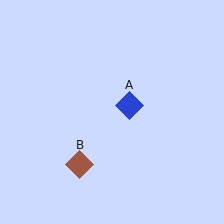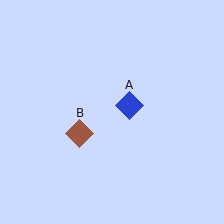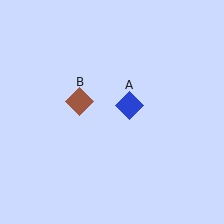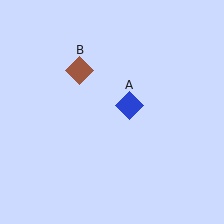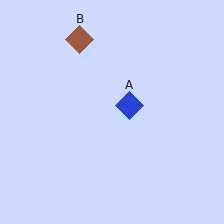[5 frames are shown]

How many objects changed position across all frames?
1 object changed position: brown diamond (object B).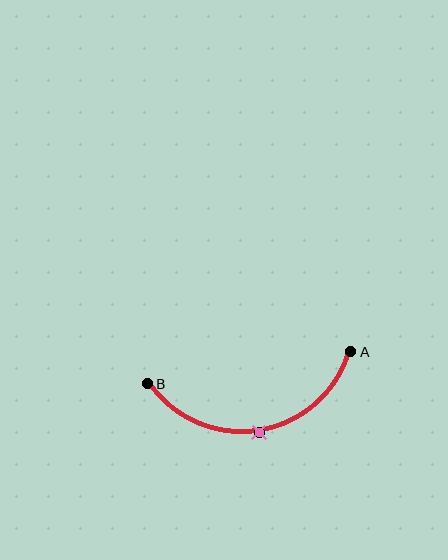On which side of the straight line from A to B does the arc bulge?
The arc bulges below the straight line connecting A and B.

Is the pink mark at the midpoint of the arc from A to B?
Yes. The pink mark lies on the arc at equal arc-length from both A and B — it is the arc midpoint.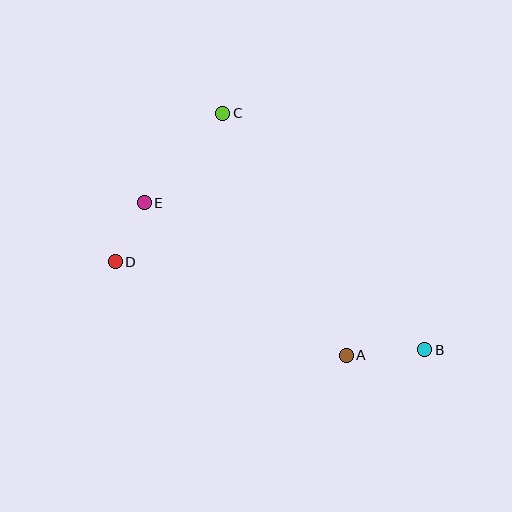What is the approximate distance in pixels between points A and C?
The distance between A and C is approximately 272 pixels.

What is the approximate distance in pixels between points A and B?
The distance between A and B is approximately 79 pixels.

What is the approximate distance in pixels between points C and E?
The distance between C and E is approximately 119 pixels.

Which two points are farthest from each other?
Points B and D are farthest from each other.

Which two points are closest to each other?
Points D and E are closest to each other.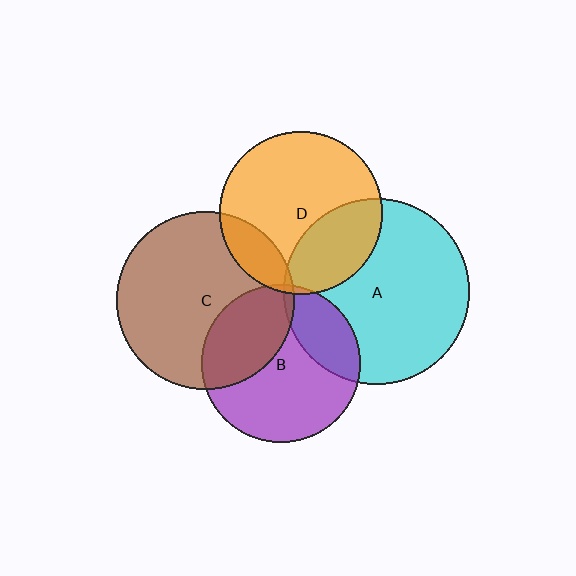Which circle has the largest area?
Circle A (cyan).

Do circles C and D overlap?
Yes.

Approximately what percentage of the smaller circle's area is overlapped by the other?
Approximately 15%.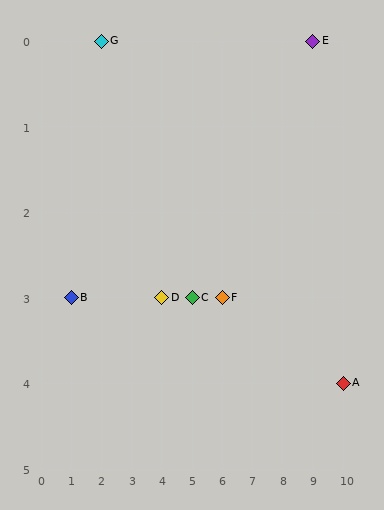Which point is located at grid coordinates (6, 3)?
Point F is at (6, 3).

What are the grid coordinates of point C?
Point C is at grid coordinates (5, 3).